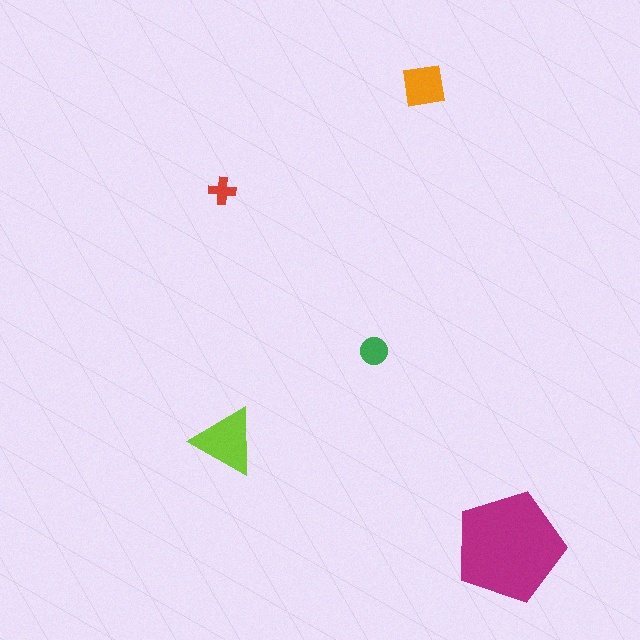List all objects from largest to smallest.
The magenta pentagon, the lime triangle, the orange square, the green circle, the red cross.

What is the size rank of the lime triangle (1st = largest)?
2nd.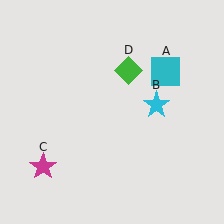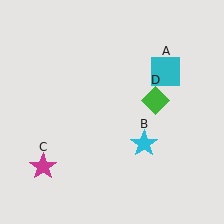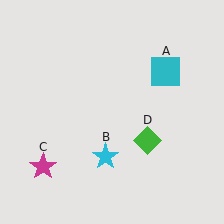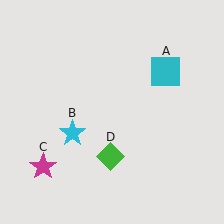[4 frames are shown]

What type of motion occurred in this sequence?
The cyan star (object B), green diamond (object D) rotated clockwise around the center of the scene.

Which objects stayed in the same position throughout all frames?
Cyan square (object A) and magenta star (object C) remained stationary.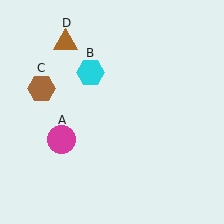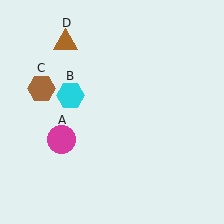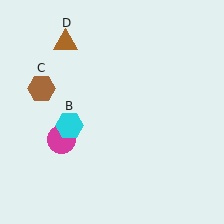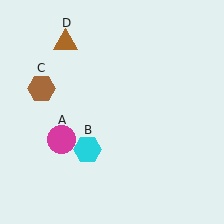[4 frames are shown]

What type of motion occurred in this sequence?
The cyan hexagon (object B) rotated counterclockwise around the center of the scene.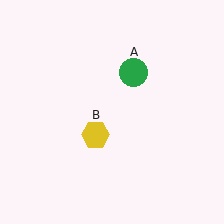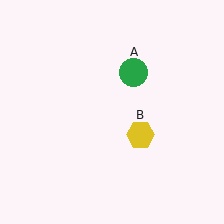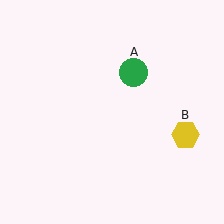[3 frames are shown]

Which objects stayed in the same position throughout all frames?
Green circle (object A) remained stationary.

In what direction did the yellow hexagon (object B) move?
The yellow hexagon (object B) moved right.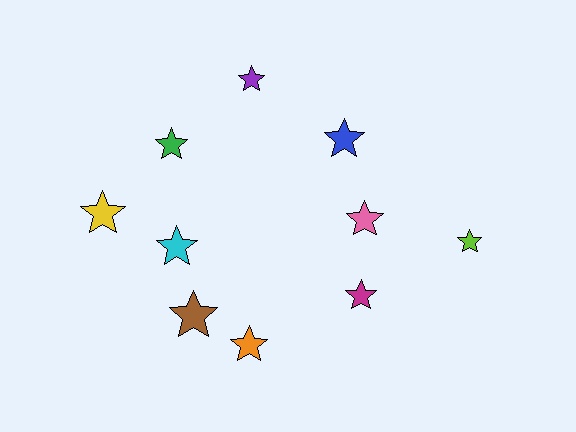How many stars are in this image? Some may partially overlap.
There are 10 stars.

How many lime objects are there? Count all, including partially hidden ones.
There is 1 lime object.